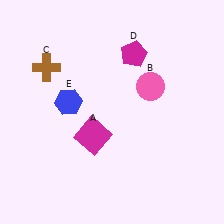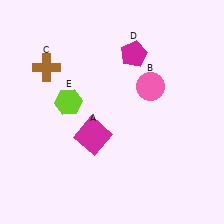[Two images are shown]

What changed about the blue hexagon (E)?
In Image 1, E is blue. In Image 2, it changed to lime.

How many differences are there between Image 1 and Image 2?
There is 1 difference between the two images.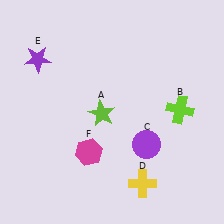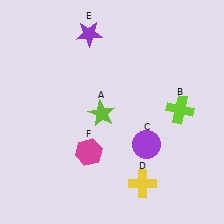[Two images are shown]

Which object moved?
The purple star (E) moved right.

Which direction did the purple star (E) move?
The purple star (E) moved right.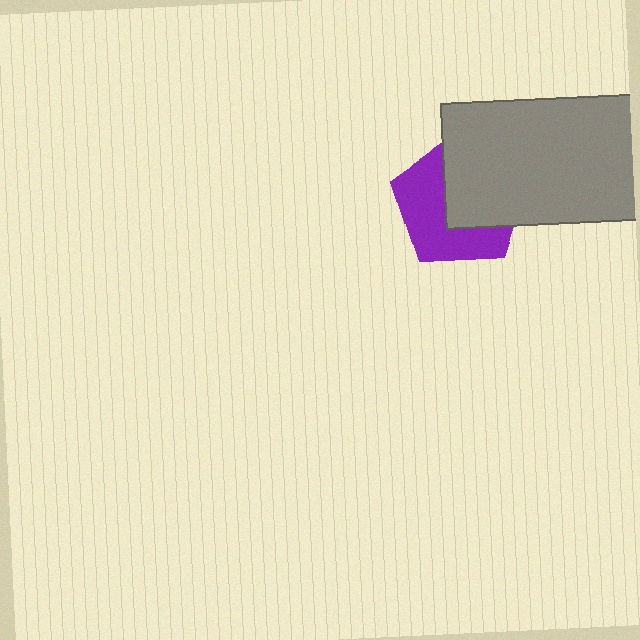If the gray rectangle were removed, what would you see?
You would see the complete purple pentagon.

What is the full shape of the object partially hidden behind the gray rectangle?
The partially hidden object is a purple pentagon.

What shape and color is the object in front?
The object in front is a gray rectangle.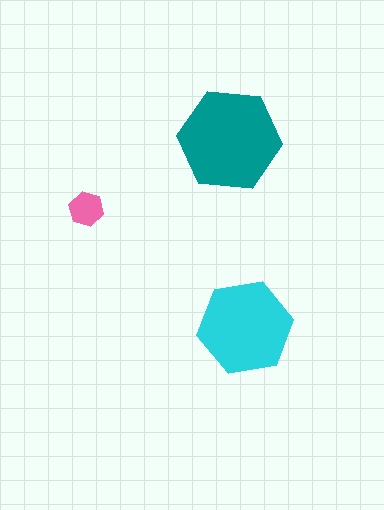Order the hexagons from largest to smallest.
the teal one, the cyan one, the pink one.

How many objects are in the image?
There are 3 objects in the image.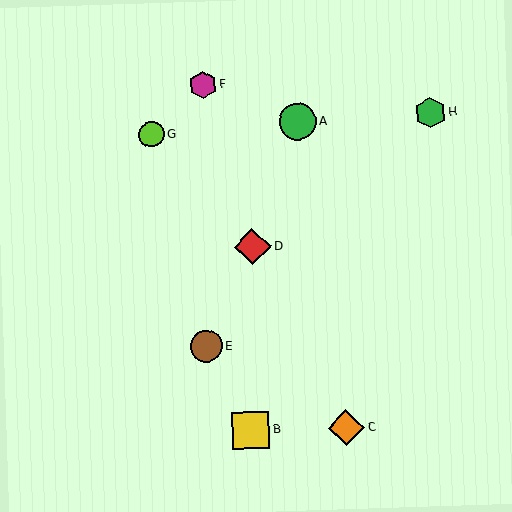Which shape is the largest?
The green circle (labeled A) is the largest.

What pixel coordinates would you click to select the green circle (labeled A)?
Click at (298, 121) to select the green circle A.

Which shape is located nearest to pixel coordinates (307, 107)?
The green circle (labeled A) at (298, 121) is nearest to that location.